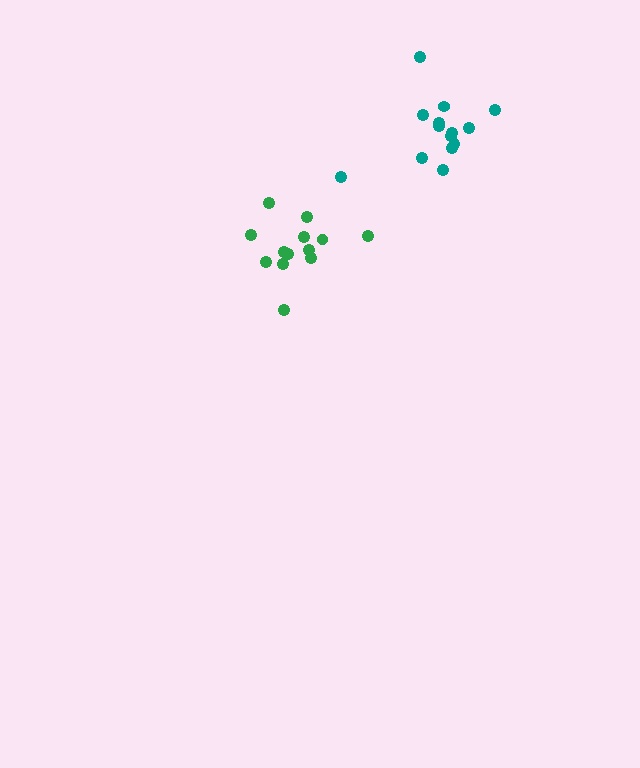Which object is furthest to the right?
The teal cluster is rightmost.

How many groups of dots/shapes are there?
There are 2 groups.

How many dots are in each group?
Group 1: 13 dots, Group 2: 14 dots (27 total).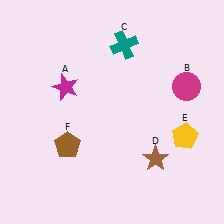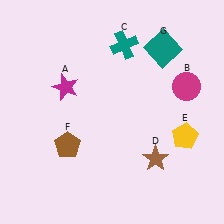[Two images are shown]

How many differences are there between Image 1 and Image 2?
There is 1 difference between the two images.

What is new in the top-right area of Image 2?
A teal square (G) was added in the top-right area of Image 2.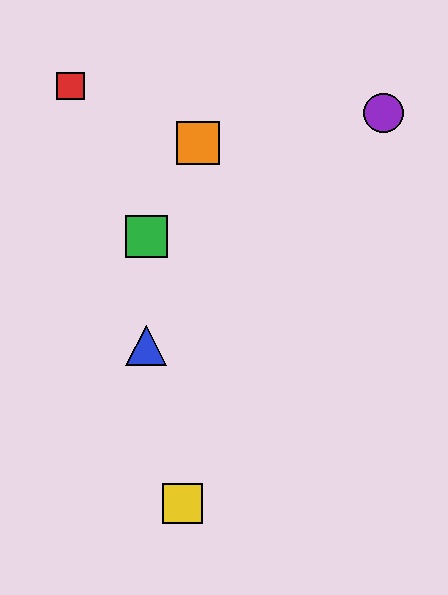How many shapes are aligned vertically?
2 shapes (the blue triangle, the green square) are aligned vertically.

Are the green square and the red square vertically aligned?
No, the green square is at x≈146 and the red square is at x≈71.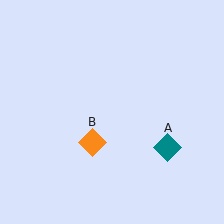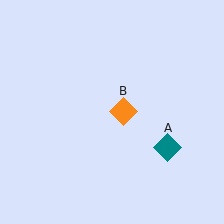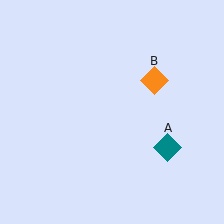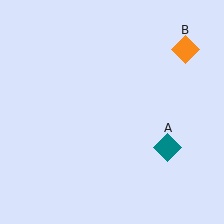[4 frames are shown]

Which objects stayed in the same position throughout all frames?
Teal diamond (object A) remained stationary.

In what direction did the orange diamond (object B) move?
The orange diamond (object B) moved up and to the right.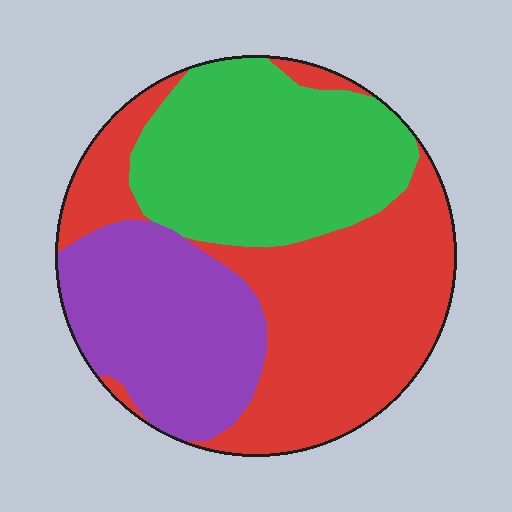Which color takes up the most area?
Red, at roughly 40%.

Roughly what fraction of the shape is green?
Green takes up between a sixth and a third of the shape.